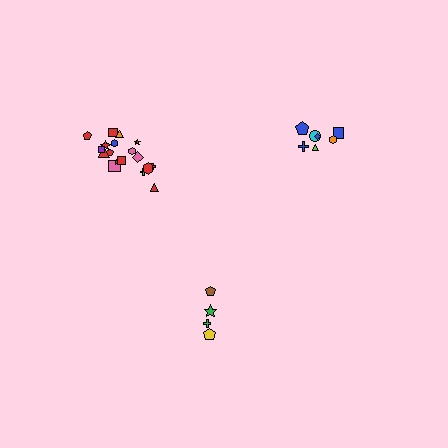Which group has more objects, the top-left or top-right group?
The top-left group.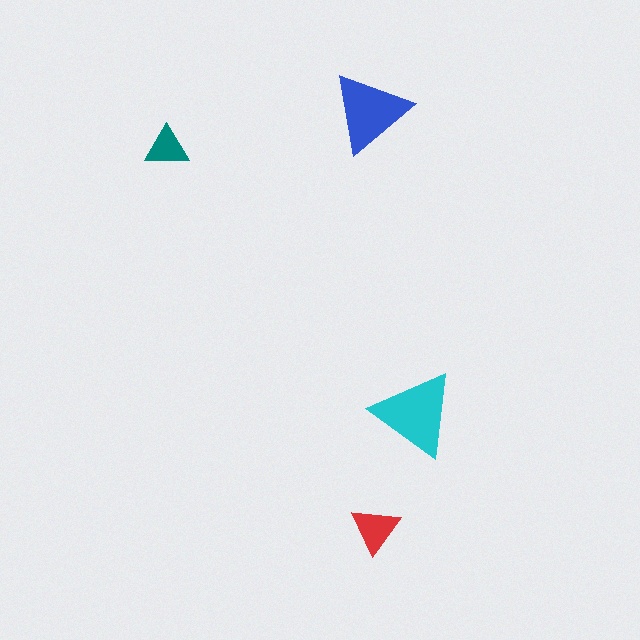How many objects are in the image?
There are 4 objects in the image.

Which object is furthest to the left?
The teal triangle is leftmost.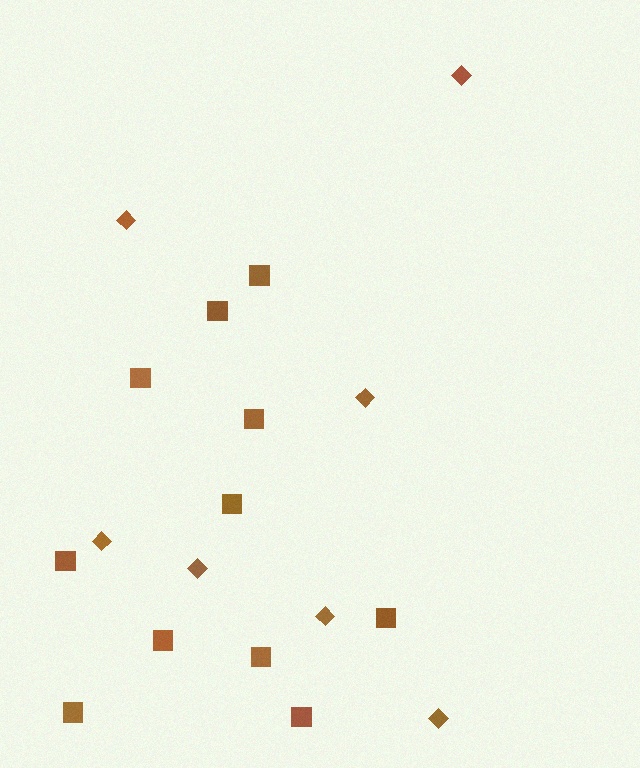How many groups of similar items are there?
There are 2 groups: one group of squares (11) and one group of diamonds (7).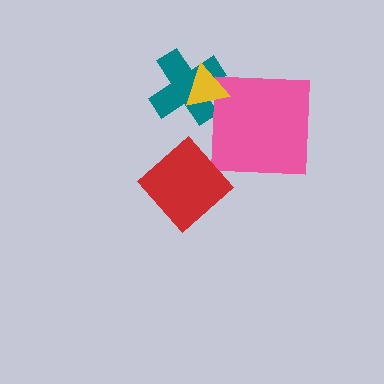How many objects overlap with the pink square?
0 objects overlap with the pink square.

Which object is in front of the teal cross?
The yellow triangle is in front of the teal cross.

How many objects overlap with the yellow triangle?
1 object overlaps with the yellow triangle.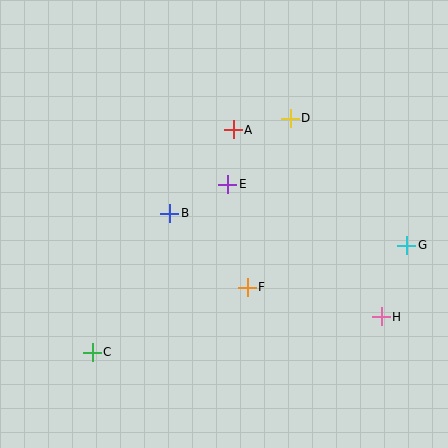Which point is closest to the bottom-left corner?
Point C is closest to the bottom-left corner.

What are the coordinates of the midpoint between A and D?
The midpoint between A and D is at (262, 124).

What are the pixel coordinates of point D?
Point D is at (290, 118).